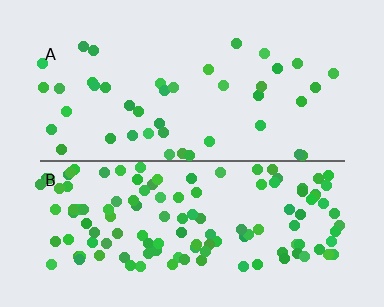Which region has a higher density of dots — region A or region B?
B (the bottom).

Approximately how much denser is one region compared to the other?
Approximately 3.0× — region B over region A.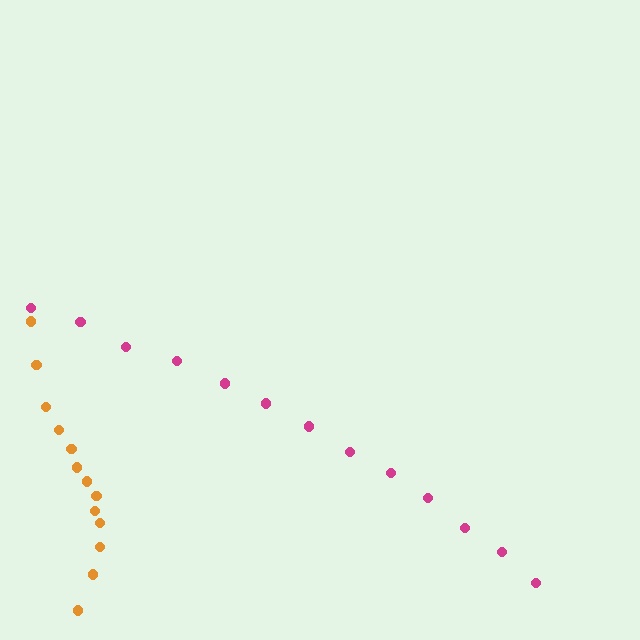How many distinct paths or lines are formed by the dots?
There are 2 distinct paths.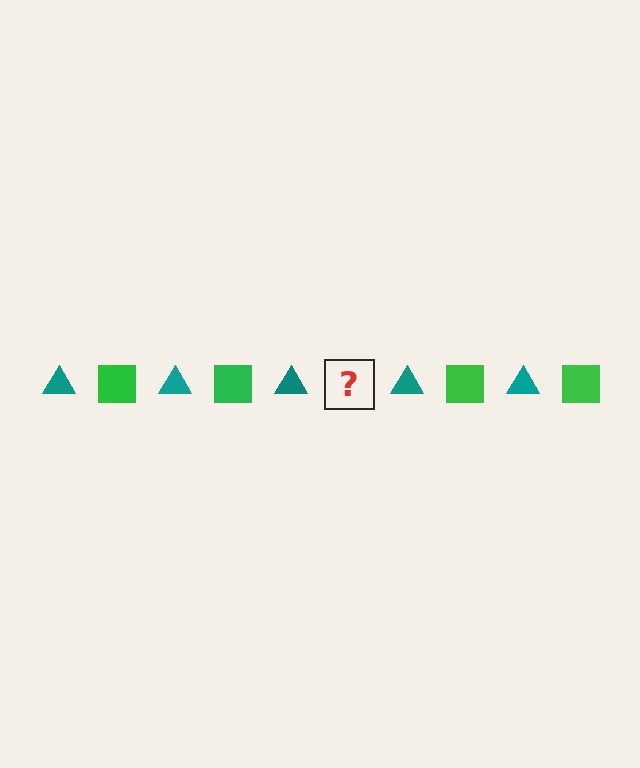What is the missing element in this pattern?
The missing element is a green square.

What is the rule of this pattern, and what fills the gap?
The rule is that the pattern alternates between teal triangle and green square. The gap should be filled with a green square.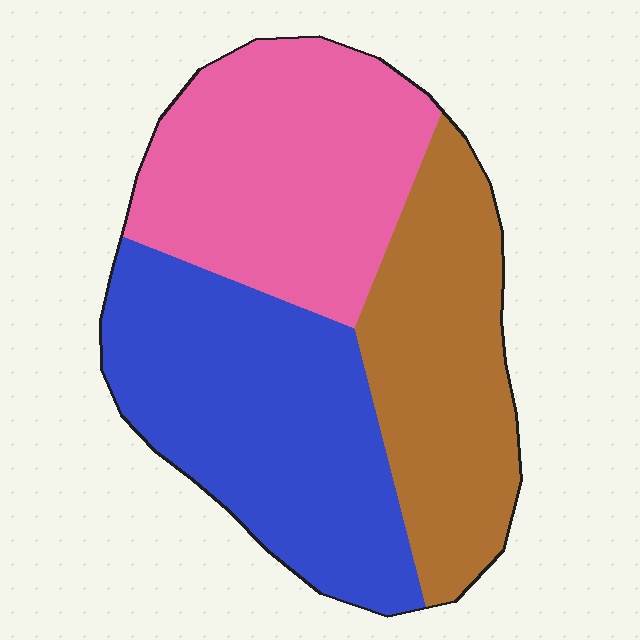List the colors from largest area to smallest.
From largest to smallest: blue, pink, brown.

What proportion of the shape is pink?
Pink takes up about one third (1/3) of the shape.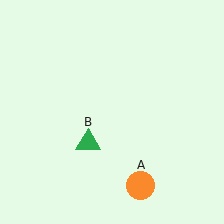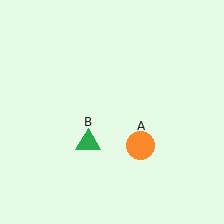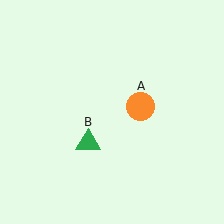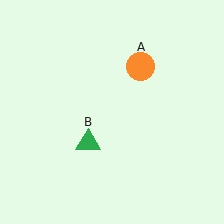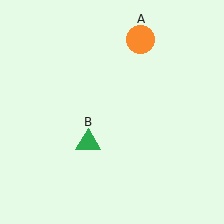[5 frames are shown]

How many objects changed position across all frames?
1 object changed position: orange circle (object A).